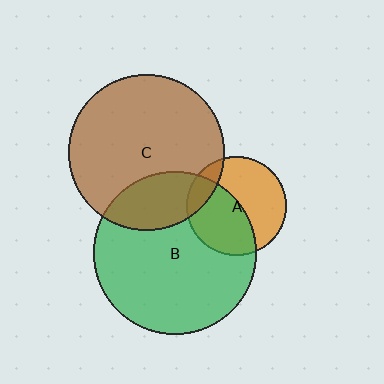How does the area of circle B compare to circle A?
Approximately 2.7 times.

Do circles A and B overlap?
Yes.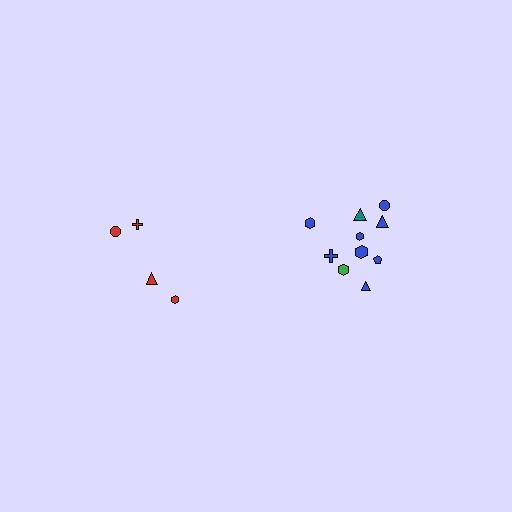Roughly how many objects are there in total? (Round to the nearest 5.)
Roughly 15 objects in total.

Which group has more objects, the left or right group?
The right group.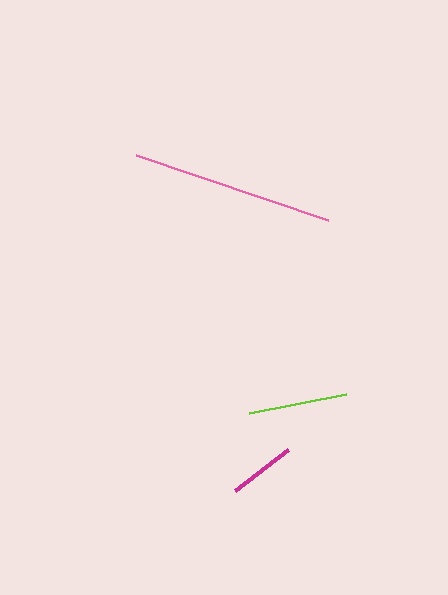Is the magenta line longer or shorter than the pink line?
The pink line is longer than the magenta line.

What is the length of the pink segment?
The pink segment is approximately 203 pixels long.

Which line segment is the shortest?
The magenta line is the shortest at approximately 67 pixels.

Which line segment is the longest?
The pink line is the longest at approximately 203 pixels.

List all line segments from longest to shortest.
From longest to shortest: pink, lime, magenta.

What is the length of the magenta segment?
The magenta segment is approximately 67 pixels long.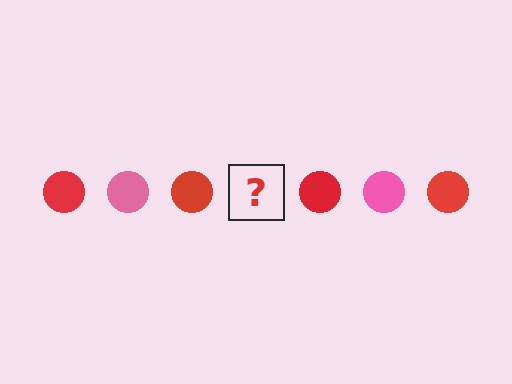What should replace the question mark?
The question mark should be replaced with a pink circle.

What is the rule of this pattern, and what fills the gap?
The rule is that the pattern cycles through red, pink circles. The gap should be filled with a pink circle.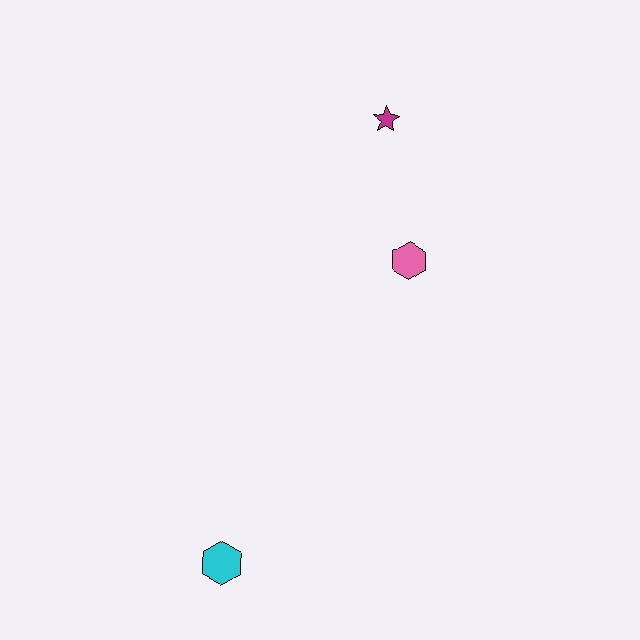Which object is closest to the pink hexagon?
The magenta star is closest to the pink hexagon.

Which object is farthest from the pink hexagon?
The cyan hexagon is farthest from the pink hexagon.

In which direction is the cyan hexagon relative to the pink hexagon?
The cyan hexagon is below the pink hexagon.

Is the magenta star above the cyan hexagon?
Yes